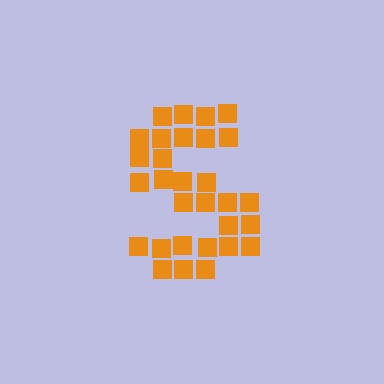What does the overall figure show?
The overall figure shows the letter S.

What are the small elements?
The small elements are squares.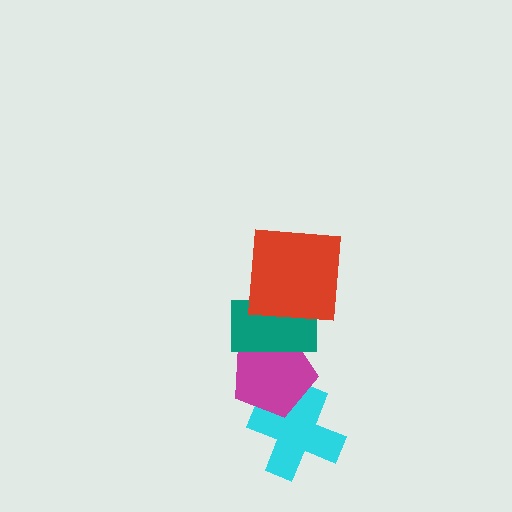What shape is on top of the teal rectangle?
The red square is on top of the teal rectangle.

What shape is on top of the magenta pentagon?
The teal rectangle is on top of the magenta pentagon.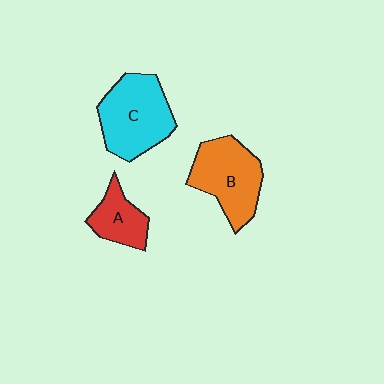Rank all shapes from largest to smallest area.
From largest to smallest: C (cyan), B (orange), A (red).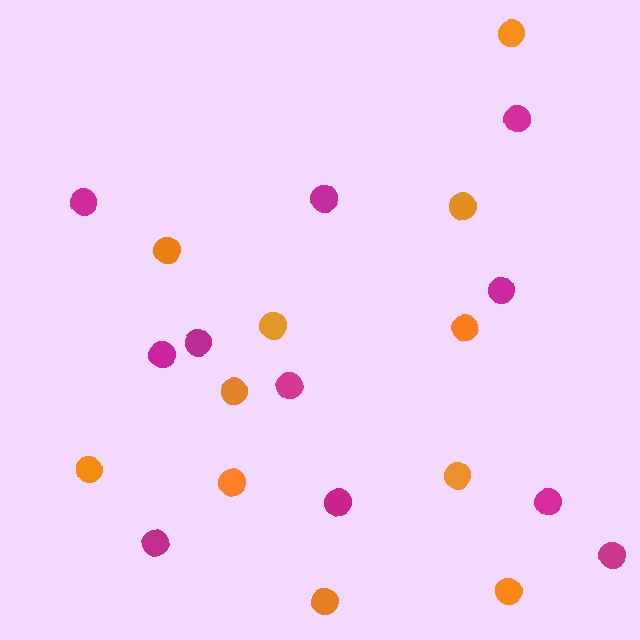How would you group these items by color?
There are 2 groups: one group of magenta circles (11) and one group of orange circles (11).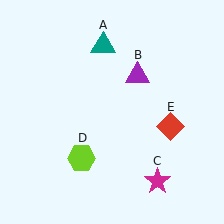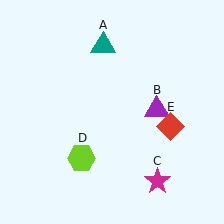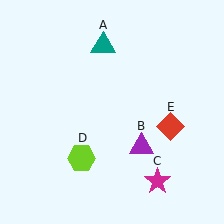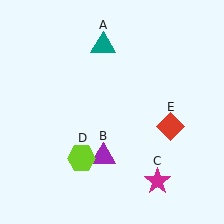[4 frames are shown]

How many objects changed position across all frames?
1 object changed position: purple triangle (object B).